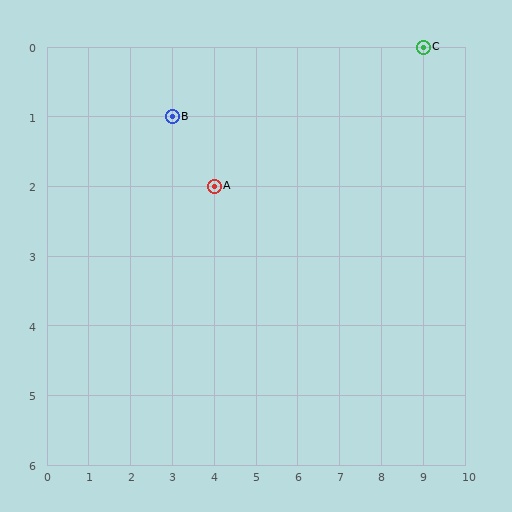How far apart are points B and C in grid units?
Points B and C are 6 columns and 1 row apart (about 6.1 grid units diagonally).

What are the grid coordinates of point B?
Point B is at grid coordinates (3, 1).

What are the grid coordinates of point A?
Point A is at grid coordinates (4, 2).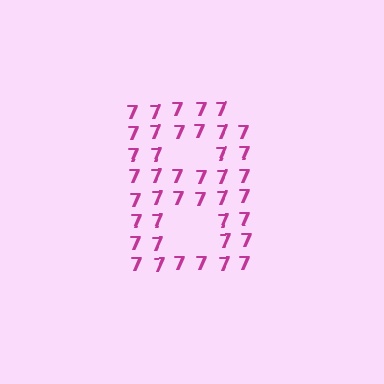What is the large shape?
The large shape is the letter B.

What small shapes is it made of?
It is made of small digit 7's.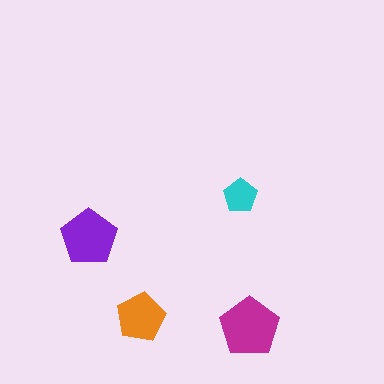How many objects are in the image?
There are 4 objects in the image.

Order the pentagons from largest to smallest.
the magenta one, the purple one, the orange one, the cyan one.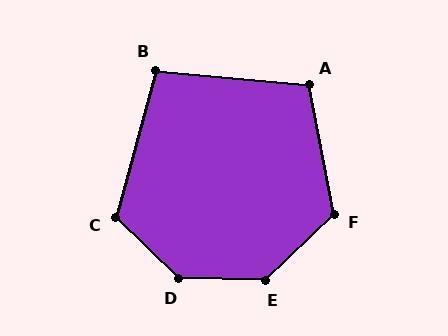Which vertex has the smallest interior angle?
B, at approximately 100 degrees.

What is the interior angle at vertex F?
Approximately 123 degrees (obtuse).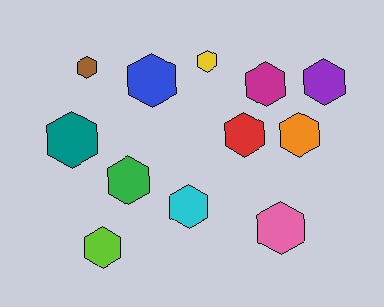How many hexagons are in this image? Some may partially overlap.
There are 12 hexagons.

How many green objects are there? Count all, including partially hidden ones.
There is 1 green object.